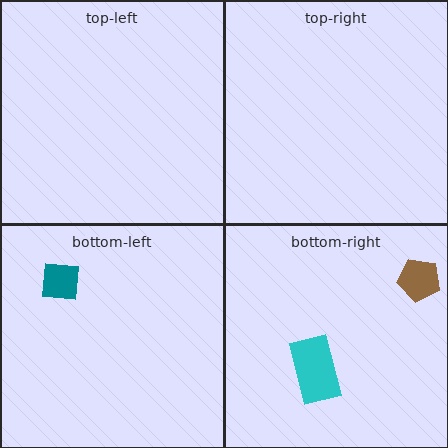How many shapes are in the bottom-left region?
1.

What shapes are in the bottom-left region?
The teal square.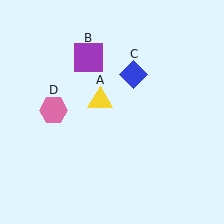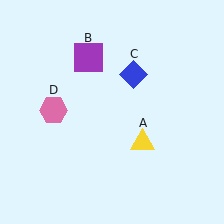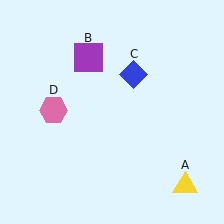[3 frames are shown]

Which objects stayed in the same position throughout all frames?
Purple square (object B) and blue diamond (object C) and pink hexagon (object D) remained stationary.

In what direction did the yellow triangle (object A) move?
The yellow triangle (object A) moved down and to the right.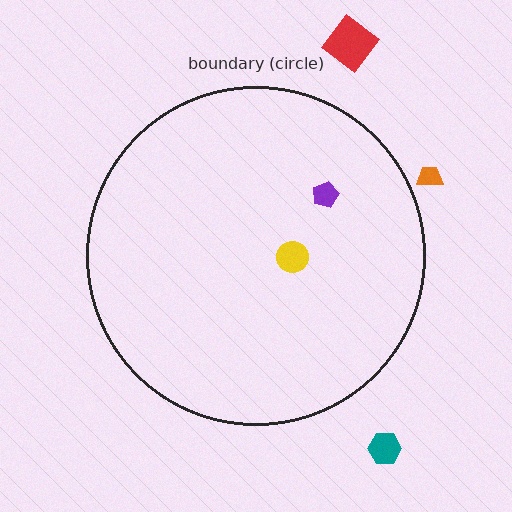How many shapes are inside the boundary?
2 inside, 3 outside.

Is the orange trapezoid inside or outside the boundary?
Outside.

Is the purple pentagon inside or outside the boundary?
Inside.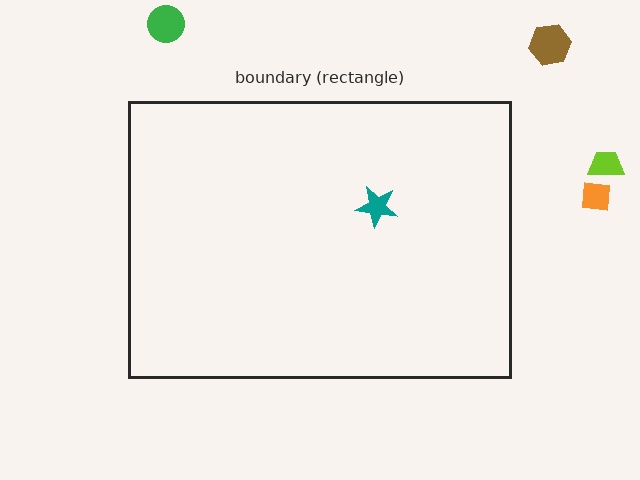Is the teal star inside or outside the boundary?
Inside.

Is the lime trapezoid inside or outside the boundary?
Outside.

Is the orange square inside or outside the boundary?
Outside.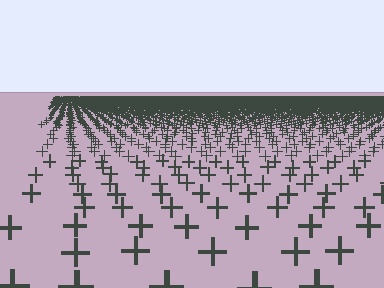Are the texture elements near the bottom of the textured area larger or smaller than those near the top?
Larger. Near the bottom, elements are closer to the viewer and appear at a bigger on-screen size.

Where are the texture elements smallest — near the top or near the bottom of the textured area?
Near the top.